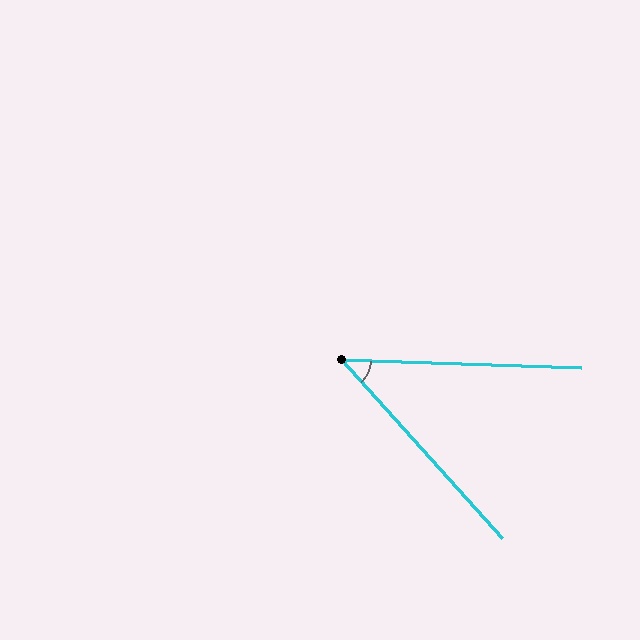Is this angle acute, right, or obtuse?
It is acute.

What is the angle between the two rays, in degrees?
Approximately 46 degrees.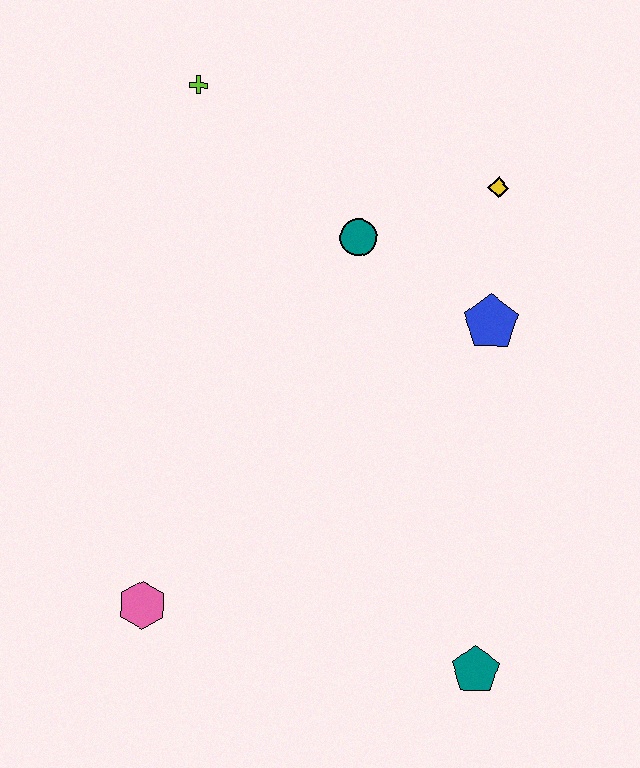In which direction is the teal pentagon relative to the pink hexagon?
The teal pentagon is to the right of the pink hexagon.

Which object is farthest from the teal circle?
The teal pentagon is farthest from the teal circle.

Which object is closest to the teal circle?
The yellow diamond is closest to the teal circle.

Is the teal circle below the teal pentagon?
No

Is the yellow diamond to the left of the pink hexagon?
No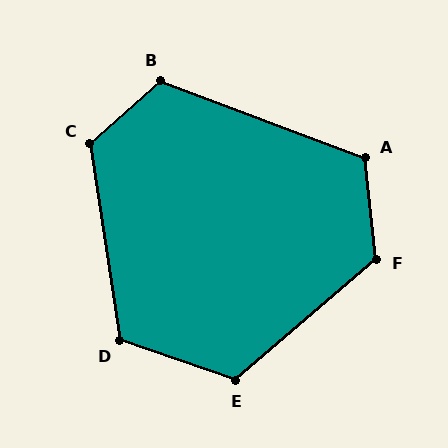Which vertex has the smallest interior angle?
A, at approximately 117 degrees.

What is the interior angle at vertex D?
Approximately 117 degrees (obtuse).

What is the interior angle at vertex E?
Approximately 120 degrees (obtuse).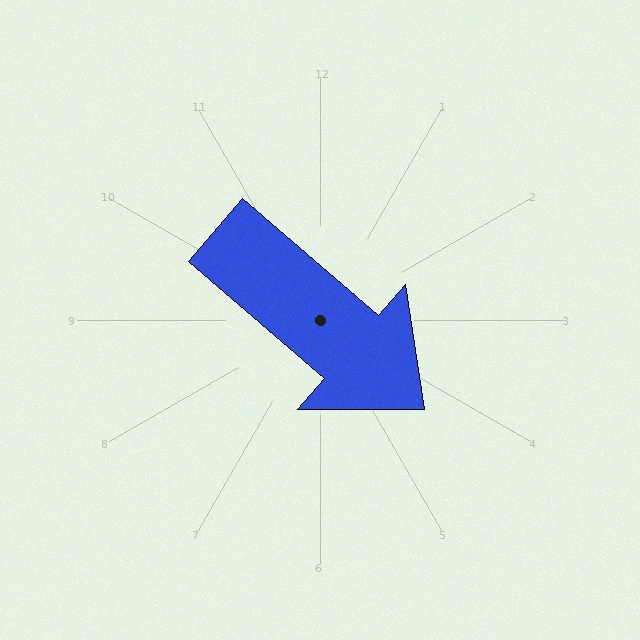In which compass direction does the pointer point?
Southeast.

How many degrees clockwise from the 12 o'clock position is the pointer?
Approximately 131 degrees.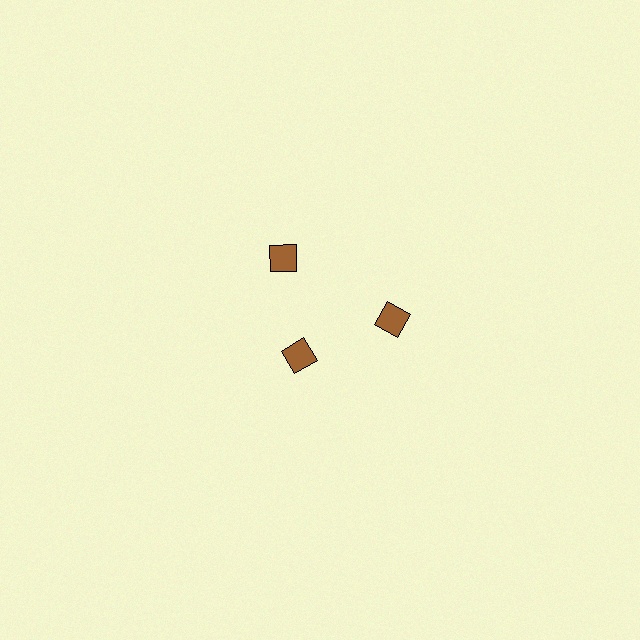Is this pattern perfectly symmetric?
No. The 3 brown diamonds are arranged in a ring, but one element near the 7 o'clock position is pulled inward toward the center, breaking the 3-fold rotational symmetry.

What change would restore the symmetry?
The symmetry would be restored by moving it outward, back onto the ring so that all 3 diamonds sit at equal angles and equal distance from the center.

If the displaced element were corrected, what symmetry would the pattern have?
It would have 3-fold rotational symmetry — the pattern would map onto itself every 120 degrees.